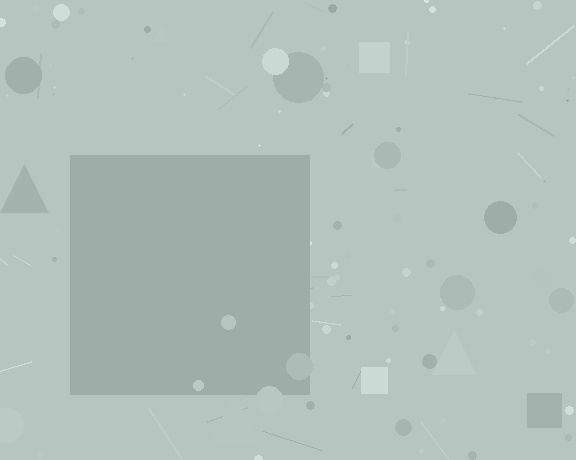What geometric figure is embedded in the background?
A square is embedded in the background.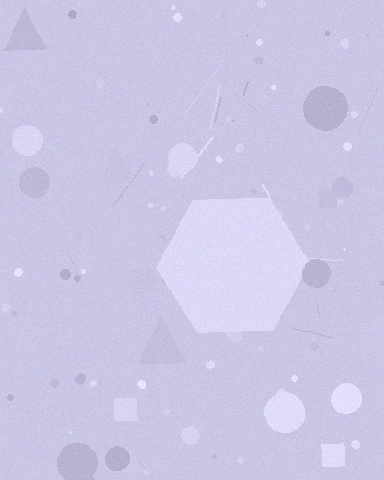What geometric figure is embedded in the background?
A hexagon is embedded in the background.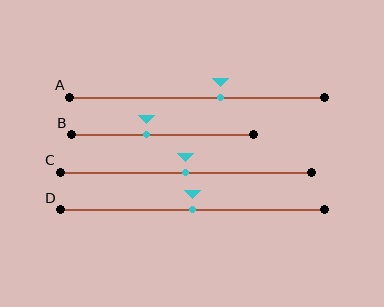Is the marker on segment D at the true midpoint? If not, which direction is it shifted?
Yes, the marker on segment D is at the true midpoint.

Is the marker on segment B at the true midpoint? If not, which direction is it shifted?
No, the marker on segment B is shifted to the left by about 9% of the segment length.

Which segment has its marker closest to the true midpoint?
Segment C has its marker closest to the true midpoint.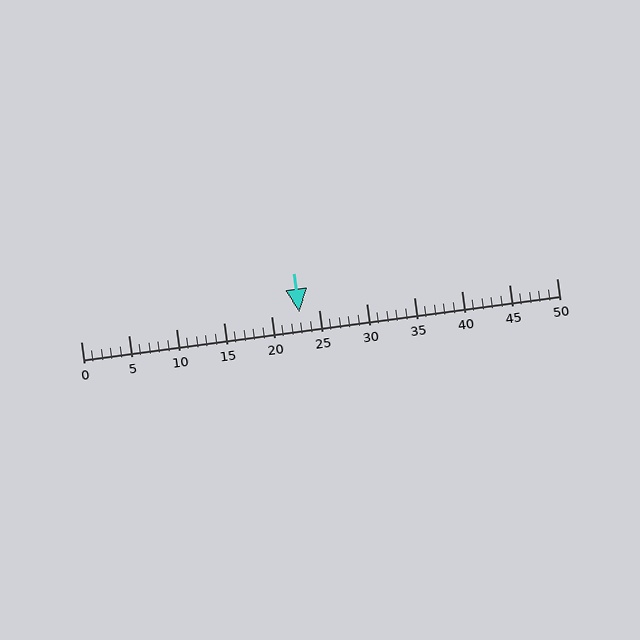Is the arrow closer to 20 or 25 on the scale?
The arrow is closer to 25.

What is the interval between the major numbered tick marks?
The major tick marks are spaced 5 units apart.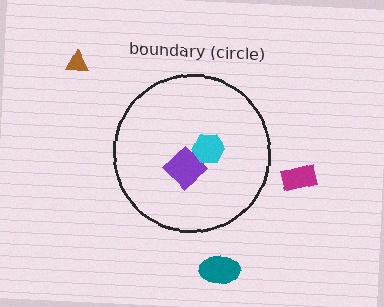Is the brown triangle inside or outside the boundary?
Outside.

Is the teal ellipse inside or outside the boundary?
Outside.